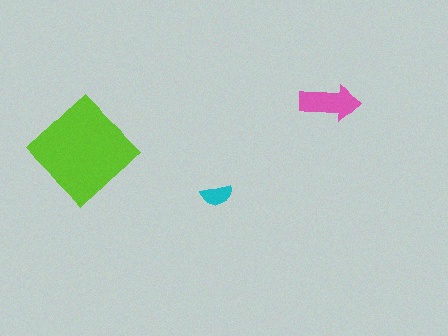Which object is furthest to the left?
The lime diamond is leftmost.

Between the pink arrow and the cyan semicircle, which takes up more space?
The pink arrow.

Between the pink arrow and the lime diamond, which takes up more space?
The lime diamond.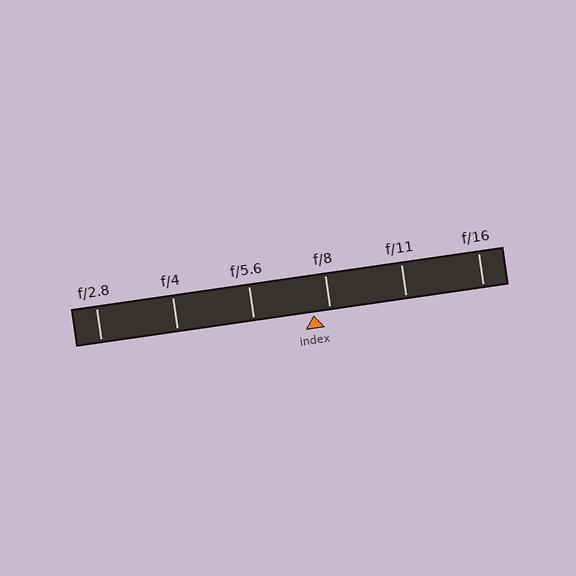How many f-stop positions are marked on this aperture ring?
There are 6 f-stop positions marked.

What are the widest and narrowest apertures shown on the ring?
The widest aperture shown is f/2.8 and the narrowest is f/16.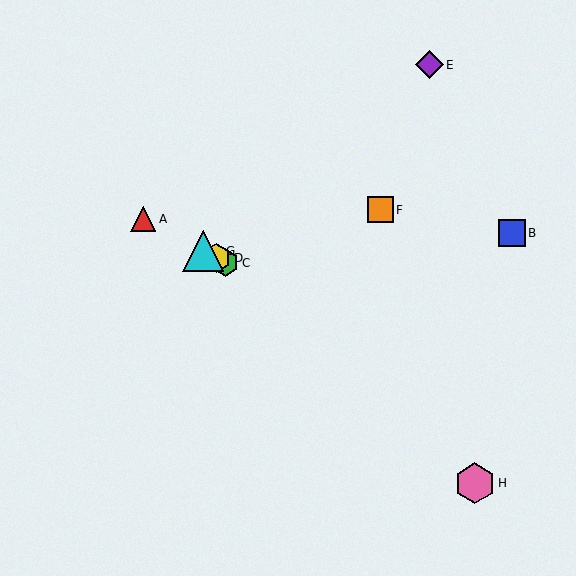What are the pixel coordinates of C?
Object C is at (225, 263).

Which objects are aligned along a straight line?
Objects A, C, D, G are aligned along a straight line.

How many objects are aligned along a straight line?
4 objects (A, C, D, G) are aligned along a straight line.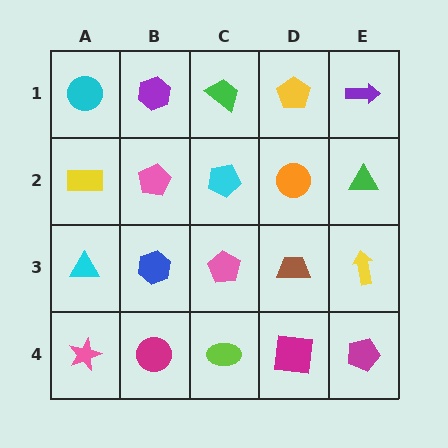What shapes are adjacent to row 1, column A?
A yellow rectangle (row 2, column A), a purple hexagon (row 1, column B).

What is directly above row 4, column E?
A yellow arrow.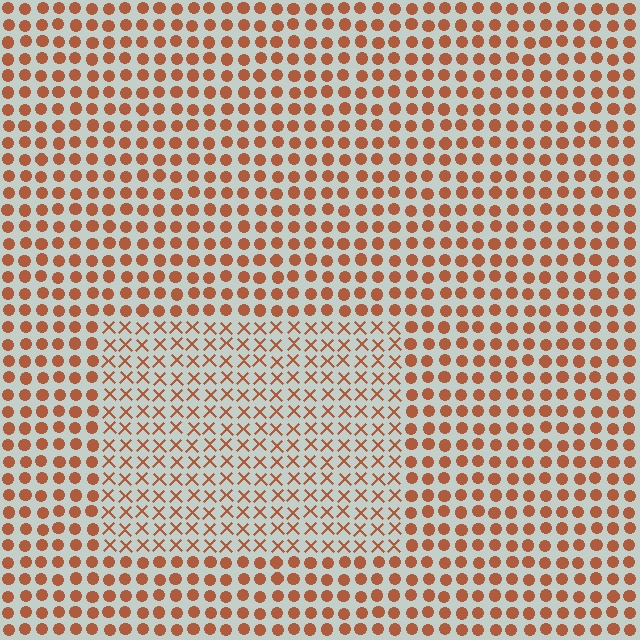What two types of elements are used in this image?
The image uses X marks inside the rectangle region and circles outside it.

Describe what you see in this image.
The image is filled with small brown elements arranged in a uniform grid. A rectangle-shaped region contains X marks, while the surrounding area contains circles. The boundary is defined purely by the change in element shape.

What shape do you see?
I see a rectangle.